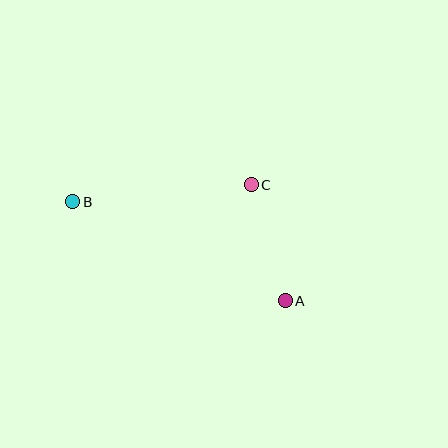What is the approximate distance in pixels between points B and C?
The distance between B and C is approximately 179 pixels.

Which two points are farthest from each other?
Points A and B are farthest from each other.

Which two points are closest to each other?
Points A and C are closest to each other.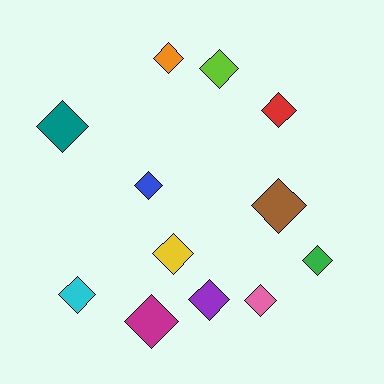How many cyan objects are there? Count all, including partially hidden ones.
There is 1 cyan object.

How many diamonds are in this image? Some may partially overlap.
There are 12 diamonds.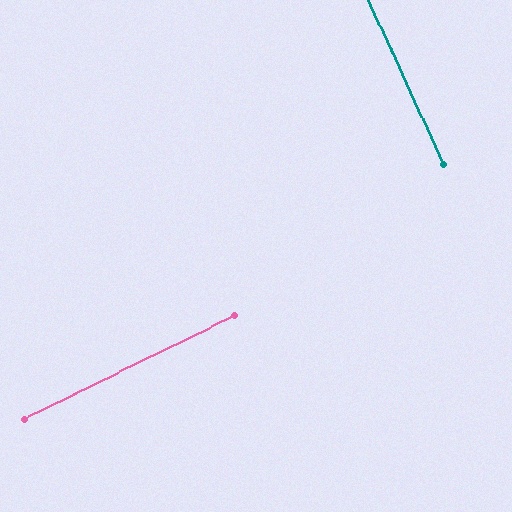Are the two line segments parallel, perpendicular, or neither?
Perpendicular — they meet at approximately 89°.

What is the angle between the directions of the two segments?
Approximately 89 degrees.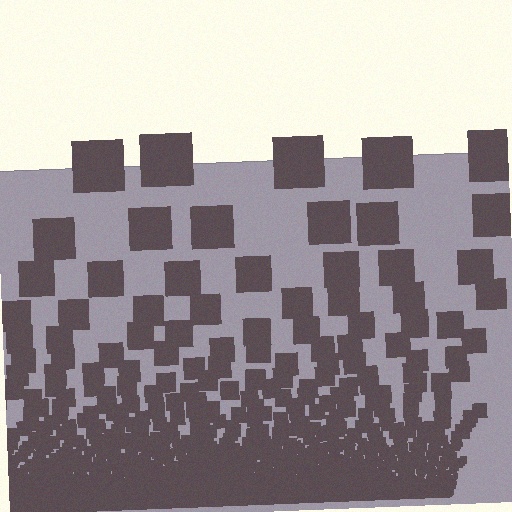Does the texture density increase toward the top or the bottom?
Density increases toward the bottom.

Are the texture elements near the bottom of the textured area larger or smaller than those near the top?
Smaller. The gradient is inverted — elements near the bottom are smaller and denser.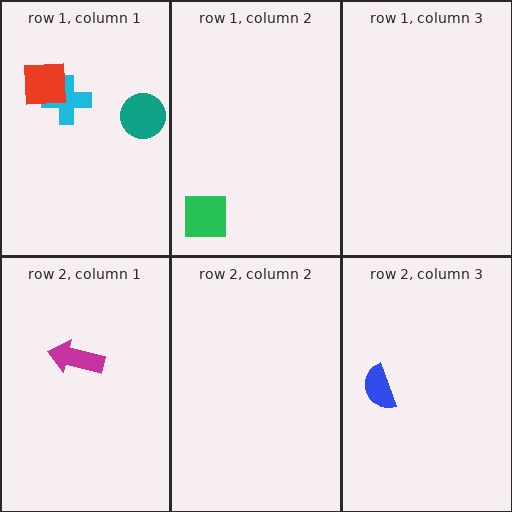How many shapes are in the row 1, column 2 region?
1.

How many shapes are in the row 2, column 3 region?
1.